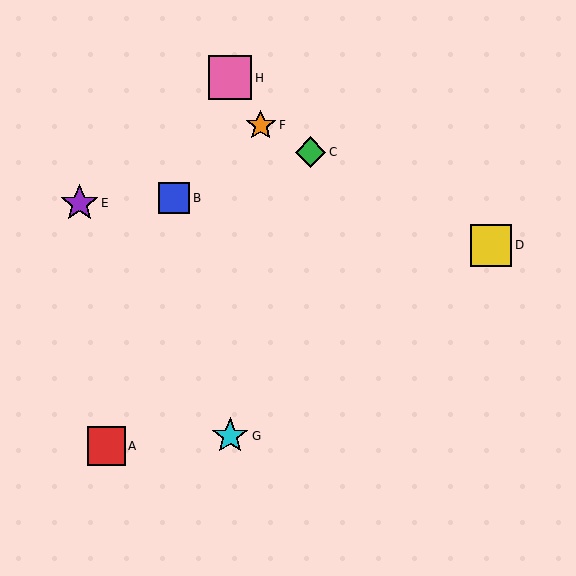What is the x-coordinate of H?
Object H is at x≈230.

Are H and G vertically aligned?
Yes, both are at x≈230.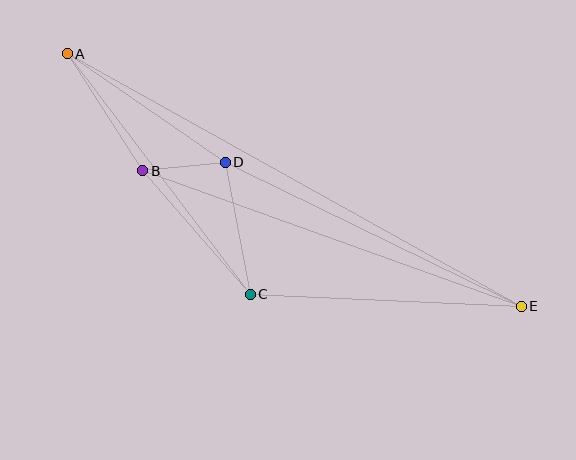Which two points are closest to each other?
Points B and D are closest to each other.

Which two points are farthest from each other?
Points A and E are farthest from each other.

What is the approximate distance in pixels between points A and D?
The distance between A and D is approximately 192 pixels.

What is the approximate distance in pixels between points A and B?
The distance between A and B is approximately 139 pixels.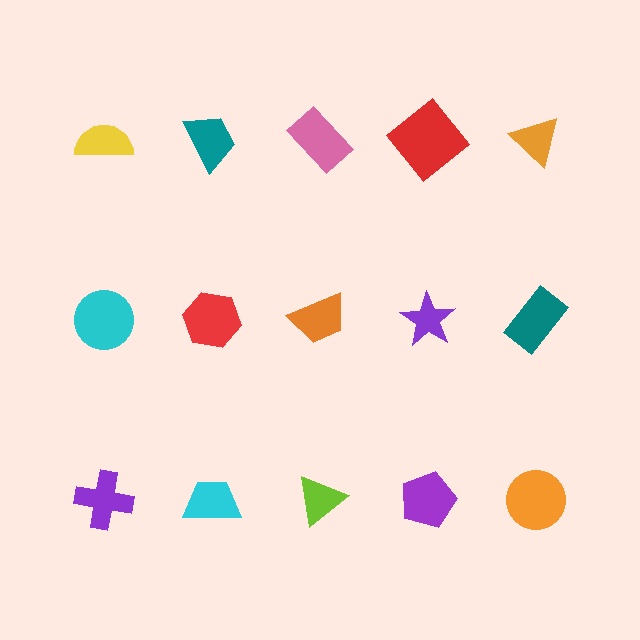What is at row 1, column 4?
A red diamond.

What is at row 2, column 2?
A red hexagon.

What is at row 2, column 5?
A teal rectangle.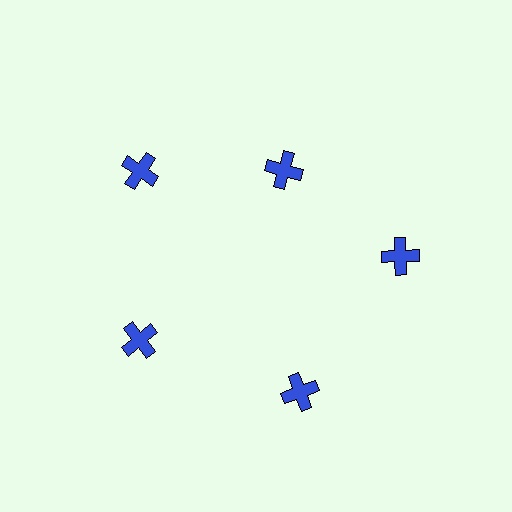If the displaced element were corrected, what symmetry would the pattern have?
It would have 5-fold rotational symmetry — the pattern would map onto itself every 72 degrees.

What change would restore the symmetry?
The symmetry would be restored by moving it outward, back onto the ring so that all 5 crosses sit at equal angles and equal distance from the center.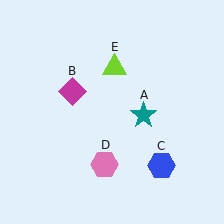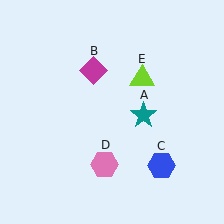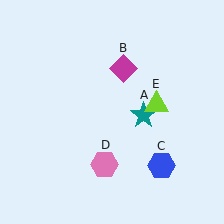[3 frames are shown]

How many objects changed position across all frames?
2 objects changed position: magenta diamond (object B), lime triangle (object E).